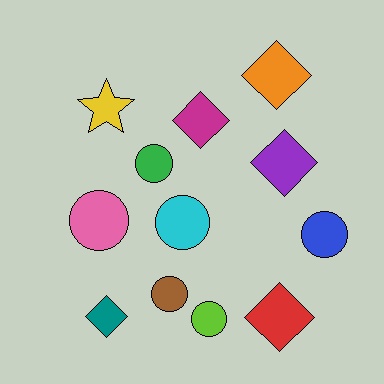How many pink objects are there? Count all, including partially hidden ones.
There is 1 pink object.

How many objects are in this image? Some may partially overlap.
There are 12 objects.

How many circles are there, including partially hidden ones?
There are 6 circles.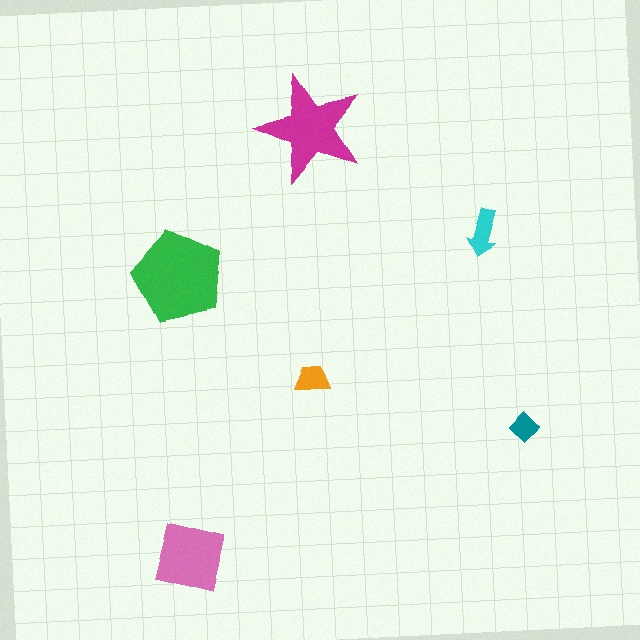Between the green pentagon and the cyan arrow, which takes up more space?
The green pentagon.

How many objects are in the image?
There are 6 objects in the image.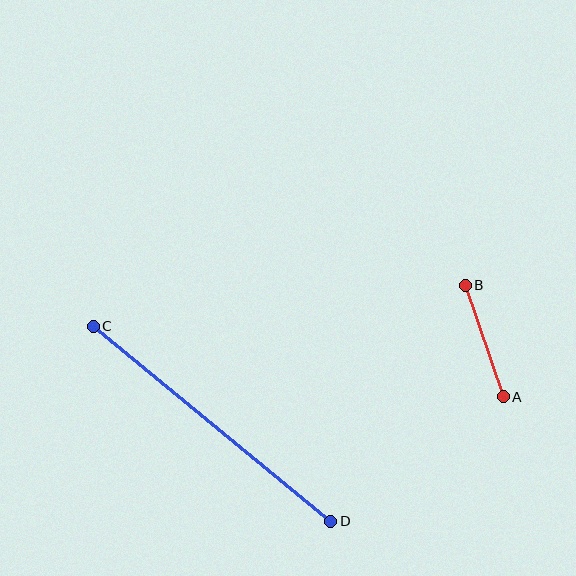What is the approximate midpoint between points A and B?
The midpoint is at approximately (484, 341) pixels.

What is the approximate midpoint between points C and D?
The midpoint is at approximately (212, 424) pixels.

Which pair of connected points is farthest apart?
Points C and D are farthest apart.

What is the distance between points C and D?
The distance is approximately 308 pixels.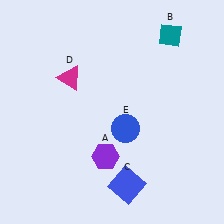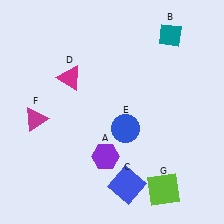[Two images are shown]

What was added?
A magenta triangle (F), a lime square (G) were added in Image 2.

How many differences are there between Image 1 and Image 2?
There are 2 differences between the two images.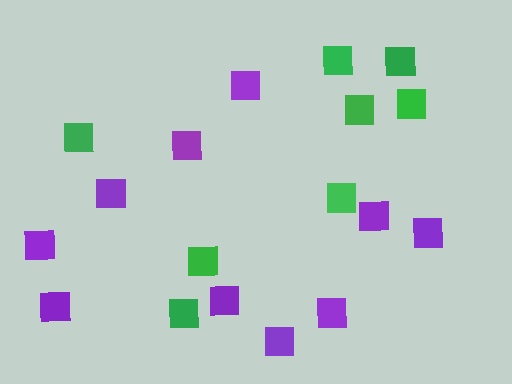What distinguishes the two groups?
There are 2 groups: one group of purple squares (10) and one group of green squares (8).